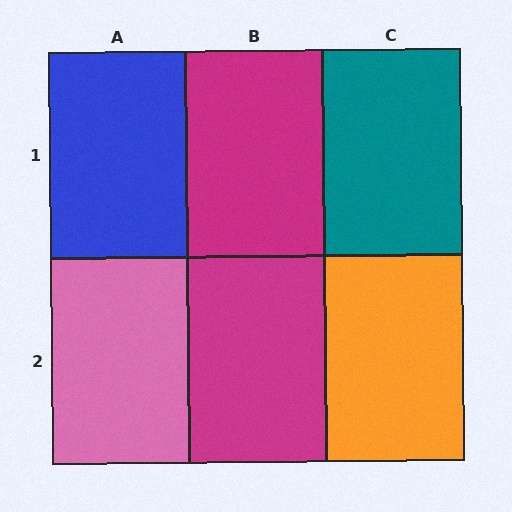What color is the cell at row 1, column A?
Blue.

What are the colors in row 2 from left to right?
Pink, magenta, orange.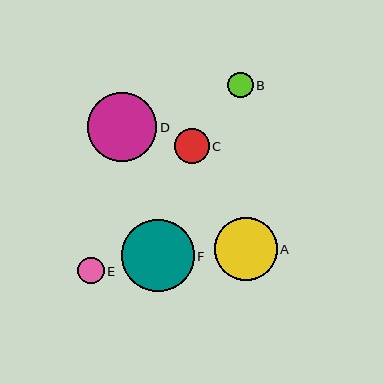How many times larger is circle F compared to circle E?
Circle F is approximately 2.7 times the size of circle E.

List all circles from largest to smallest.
From largest to smallest: F, D, A, C, E, B.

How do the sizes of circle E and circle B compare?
Circle E and circle B are approximately the same size.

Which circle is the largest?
Circle F is the largest with a size of approximately 73 pixels.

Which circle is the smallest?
Circle B is the smallest with a size of approximately 25 pixels.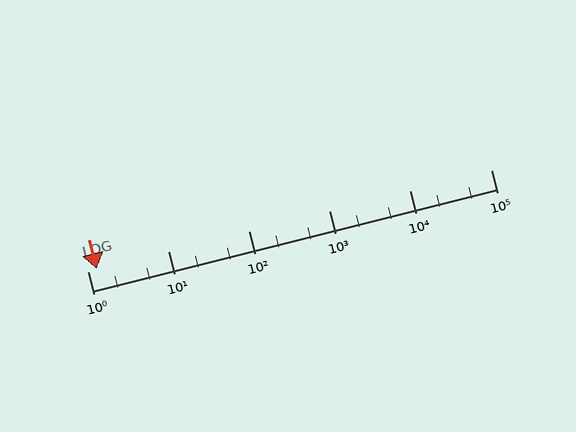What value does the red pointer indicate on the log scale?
The pointer indicates approximately 1.3.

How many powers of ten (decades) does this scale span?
The scale spans 5 decades, from 1 to 100000.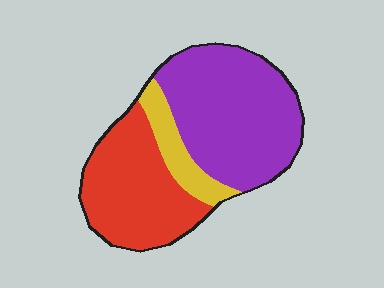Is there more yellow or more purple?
Purple.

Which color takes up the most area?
Purple, at roughly 50%.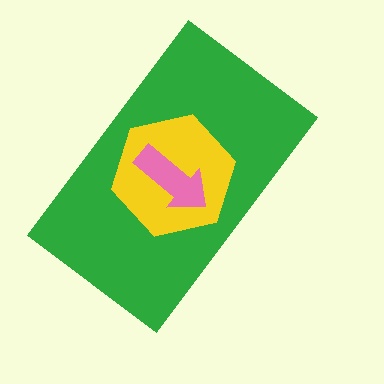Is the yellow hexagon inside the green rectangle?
Yes.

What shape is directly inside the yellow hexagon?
The pink arrow.